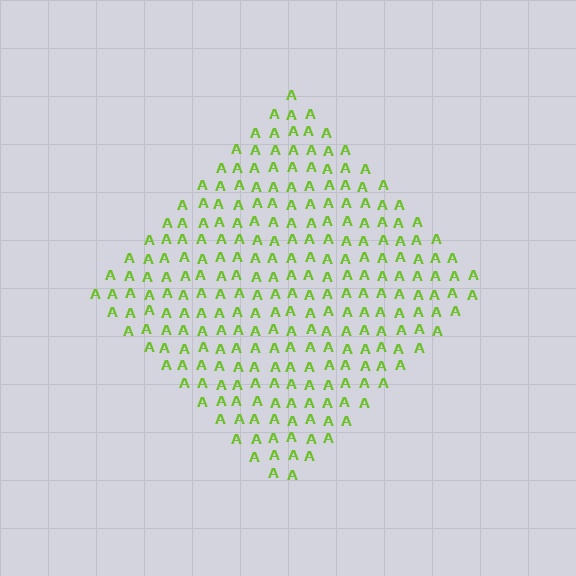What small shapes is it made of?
It is made of small letter A's.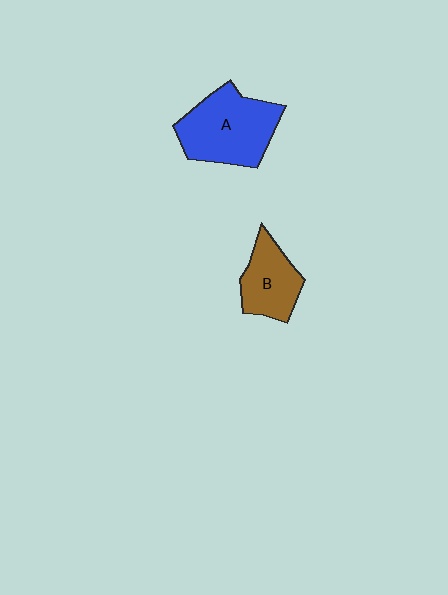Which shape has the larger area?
Shape A (blue).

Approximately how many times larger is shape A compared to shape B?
Approximately 1.6 times.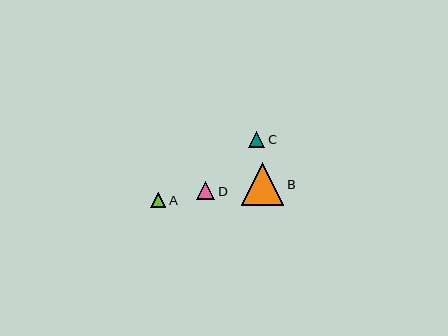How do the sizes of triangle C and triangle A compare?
Triangle C and triangle A are approximately the same size.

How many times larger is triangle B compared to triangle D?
Triangle B is approximately 2.3 times the size of triangle D.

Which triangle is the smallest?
Triangle A is the smallest with a size of approximately 15 pixels.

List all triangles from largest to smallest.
From largest to smallest: B, D, C, A.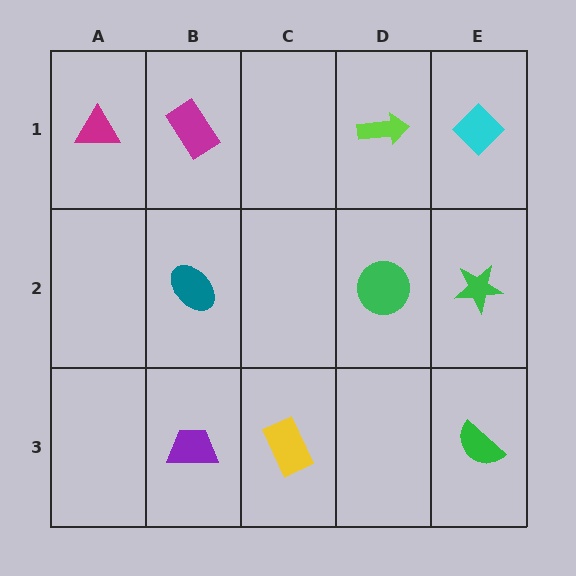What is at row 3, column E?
A green semicircle.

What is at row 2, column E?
A green star.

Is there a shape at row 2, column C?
No, that cell is empty.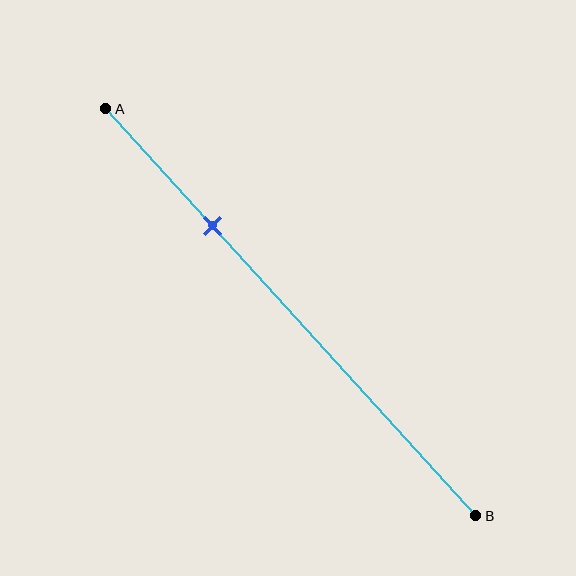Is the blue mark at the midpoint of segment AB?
No, the mark is at about 30% from A, not at the 50% midpoint.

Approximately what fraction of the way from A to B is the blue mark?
The blue mark is approximately 30% of the way from A to B.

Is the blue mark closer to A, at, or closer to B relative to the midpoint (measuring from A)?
The blue mark is closer to point A than the midpoint of segment AB.